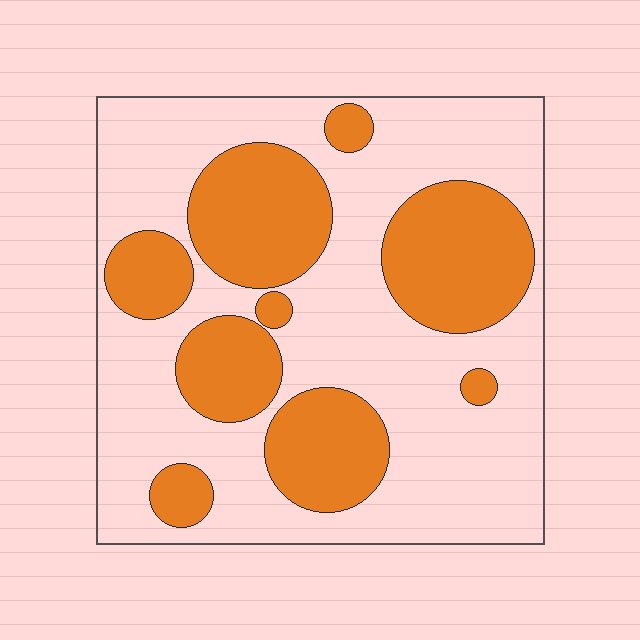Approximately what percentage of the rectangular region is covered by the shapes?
Approximately 35%.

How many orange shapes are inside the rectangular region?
9.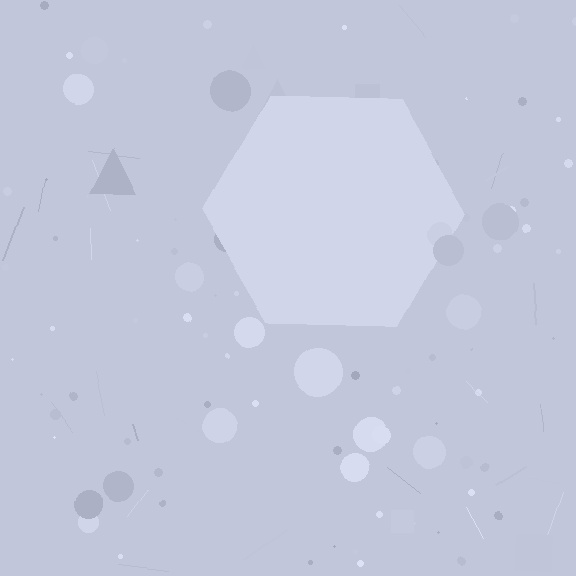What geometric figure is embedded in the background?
A hexagon is embedded in the background.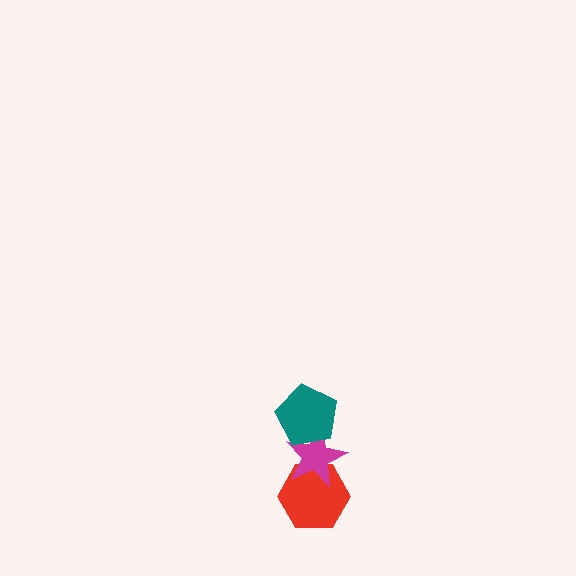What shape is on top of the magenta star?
The teal pentagon is on top of the magenta star.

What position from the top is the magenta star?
The magenta star is 2nd from the top.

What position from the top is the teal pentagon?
The teal pentagon is 1st from the top.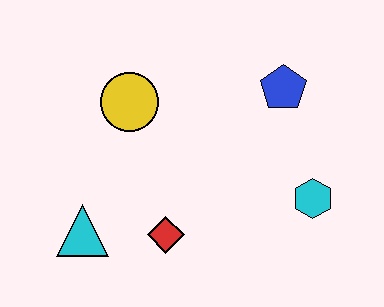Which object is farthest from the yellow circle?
The cyan hexagon is farthest from the yellow circle.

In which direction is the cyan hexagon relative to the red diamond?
The cyan hexagon is to the right of the red diamond.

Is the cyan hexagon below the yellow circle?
Yes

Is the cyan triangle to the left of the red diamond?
Yes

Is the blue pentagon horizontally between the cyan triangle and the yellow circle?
No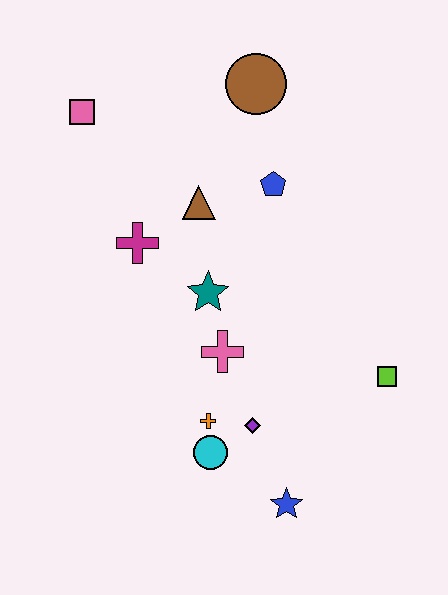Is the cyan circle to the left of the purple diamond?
Yes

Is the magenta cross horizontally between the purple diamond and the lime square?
No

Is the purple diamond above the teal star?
No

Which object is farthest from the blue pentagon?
The blue star is farthest from the blue pentagon.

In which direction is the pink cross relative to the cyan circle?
The pink cross is above the cyan circle.